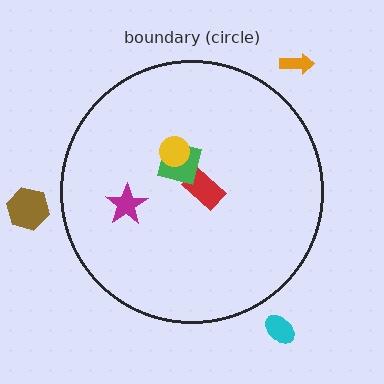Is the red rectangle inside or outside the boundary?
Inside.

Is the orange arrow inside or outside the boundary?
Outside.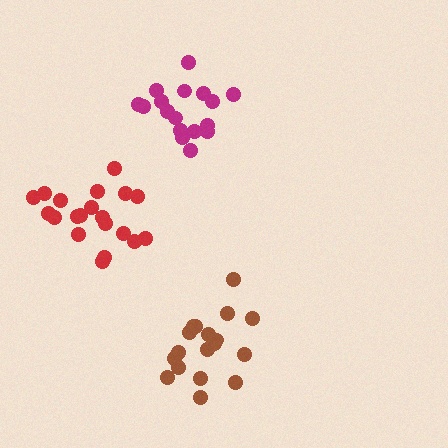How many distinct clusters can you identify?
There are 3 distinct clusters.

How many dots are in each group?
Group 1: 17 dots, Group 2: 18 dots, Group 3: 20 dots (55 total).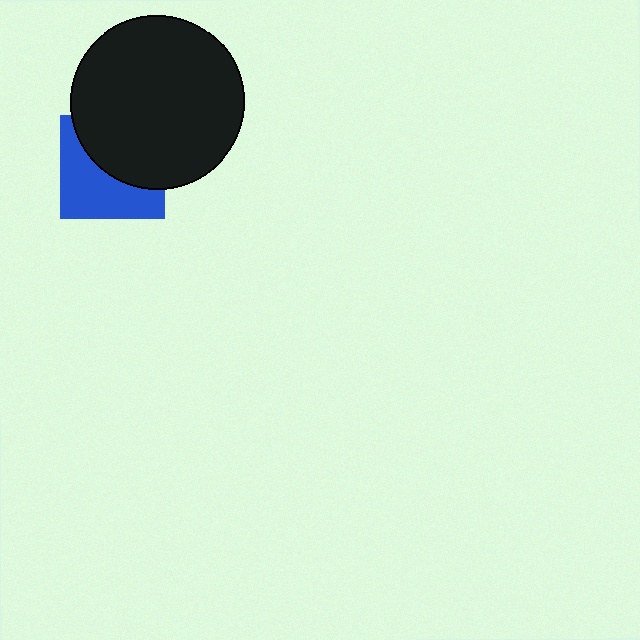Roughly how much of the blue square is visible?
About half of it is visible (roughly 49%).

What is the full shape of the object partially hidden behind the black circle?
The partially hidden object is a blue square.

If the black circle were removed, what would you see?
You would see the complete blue square.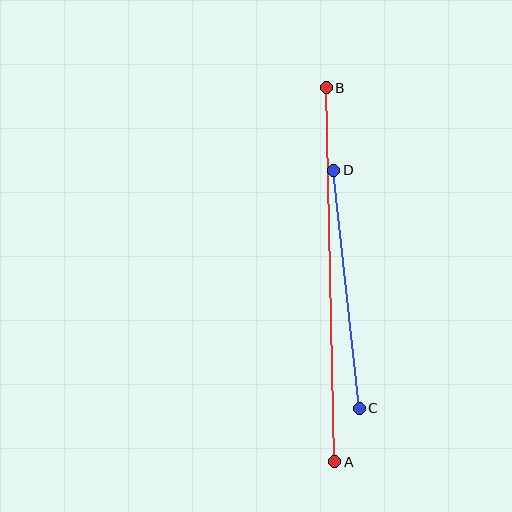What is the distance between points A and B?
The distance is approximately 374 pixels.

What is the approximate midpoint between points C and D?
The midpoint is at approximately (346, 289) pixels.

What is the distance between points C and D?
The distance is approximately 240 pixels.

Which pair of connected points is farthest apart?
Points A and B are farthest apart.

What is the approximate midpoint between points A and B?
The midpoint is at approximately (331, 275) pixels.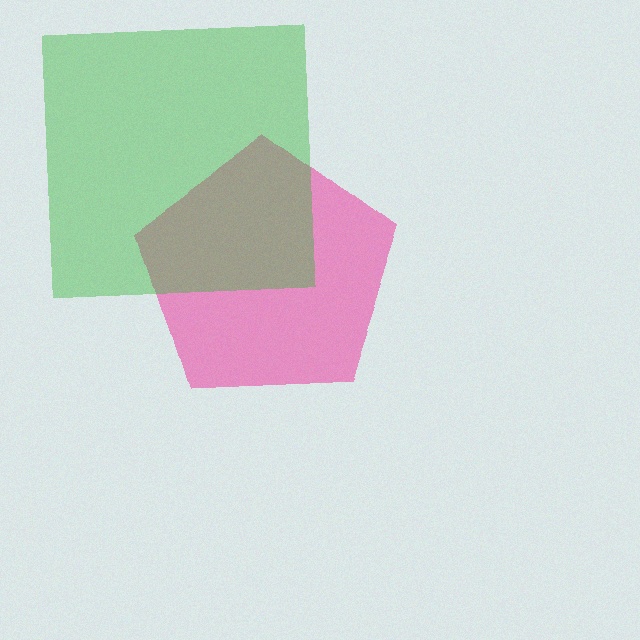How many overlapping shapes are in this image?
There are 2 overlapping shapes in the image.